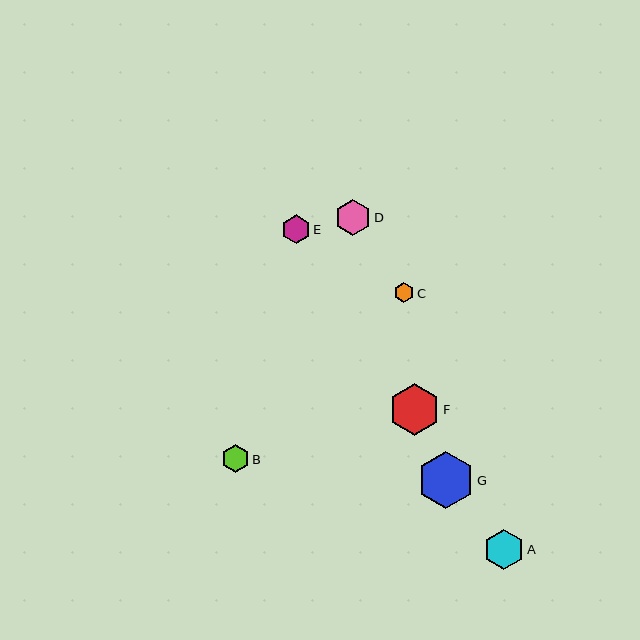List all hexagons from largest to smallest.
From largest to smallest: G, F, A, D, E, B, C.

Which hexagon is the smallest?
Hexagon C is the smallest with a size of approximately 20 pixels.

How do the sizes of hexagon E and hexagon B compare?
Hexagon E and hexagon B are approximately the same size.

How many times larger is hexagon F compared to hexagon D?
Hexagon F is approximately 1.4 times the size of hexagon D.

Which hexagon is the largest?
Hexagon G is the largest with a size of approximately 57 pixels.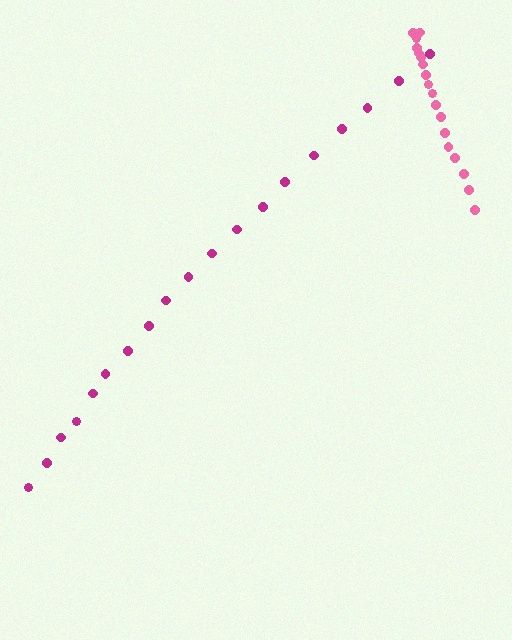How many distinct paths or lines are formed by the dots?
There are 2 distinct paths.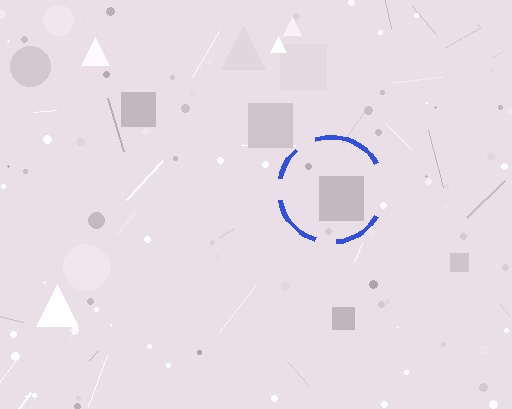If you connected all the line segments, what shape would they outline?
They would outline a circle.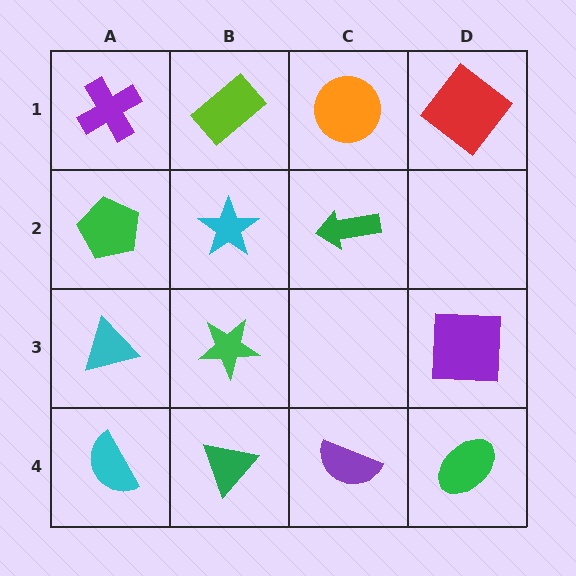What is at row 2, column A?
A green pentagon.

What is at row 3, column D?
A purple square.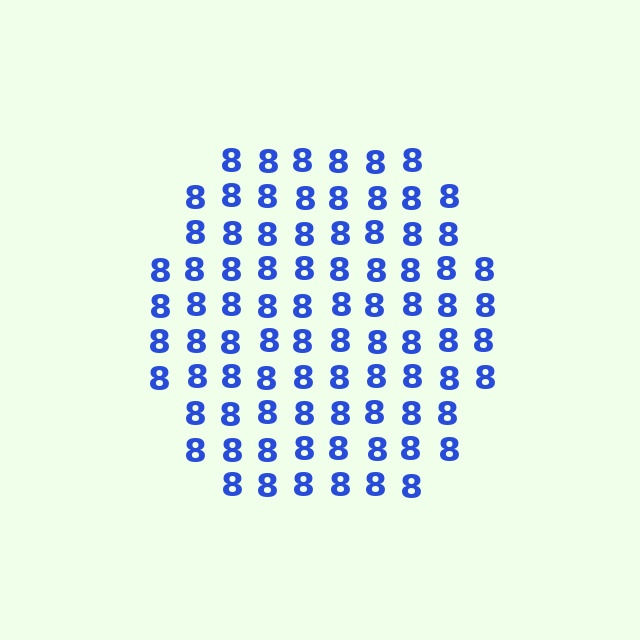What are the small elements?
The small elements are digit 8's.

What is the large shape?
The large shape is a hexagon.